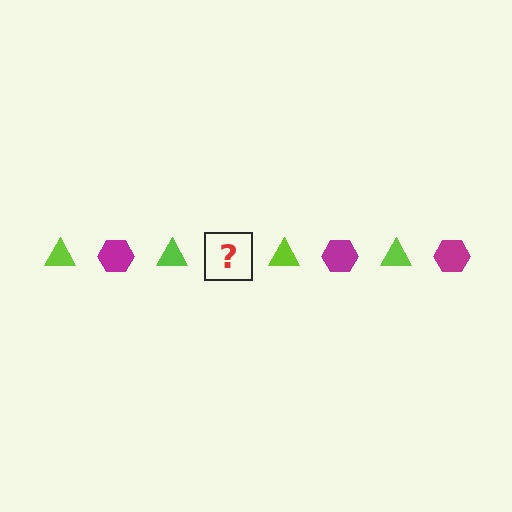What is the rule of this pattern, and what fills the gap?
The rule is that the pattern alternates between lime triangle and magenta hexagon. The gap should be filled with a magenta hexagon.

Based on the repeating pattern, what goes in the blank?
The blank should be a magenta hexagon.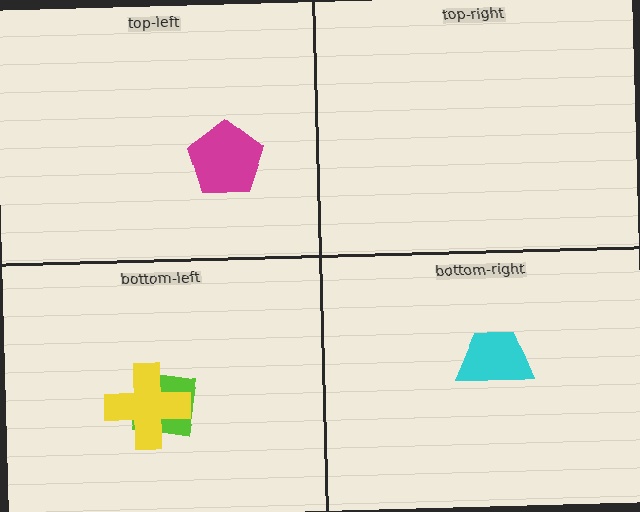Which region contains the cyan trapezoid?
The bottom-right region.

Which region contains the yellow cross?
The bottom-left region.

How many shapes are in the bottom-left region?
2.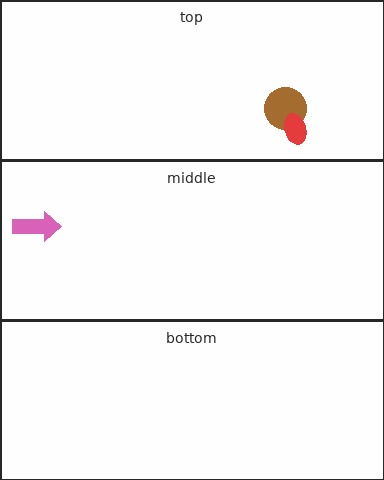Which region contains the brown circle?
The top region.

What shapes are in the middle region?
The pink arrow.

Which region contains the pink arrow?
The middle region.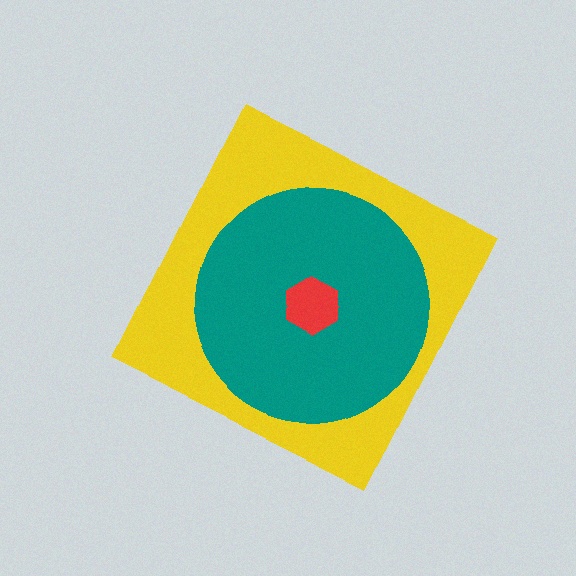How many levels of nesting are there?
3.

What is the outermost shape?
The yellow diamond.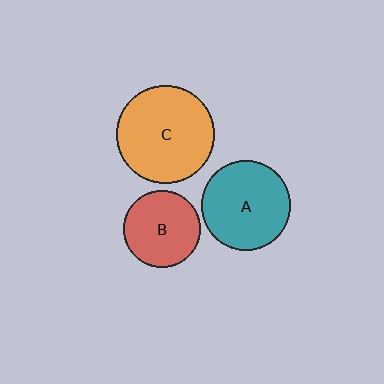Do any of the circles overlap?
No, none of the circles overlap.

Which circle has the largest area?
Circle C (orange).